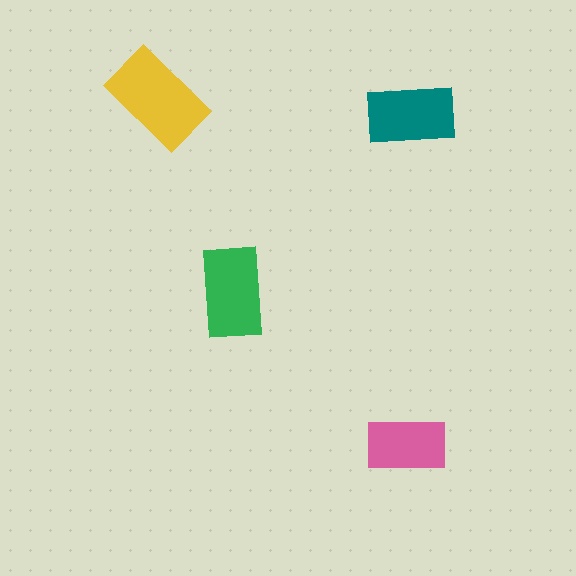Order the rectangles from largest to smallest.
the yellow one, the green one, the teal one, the pink one.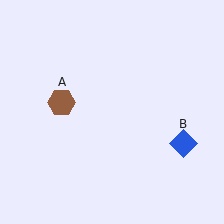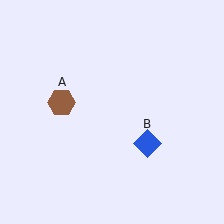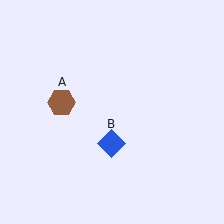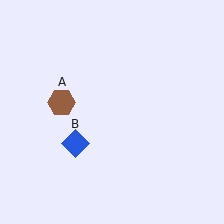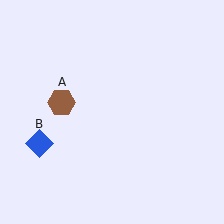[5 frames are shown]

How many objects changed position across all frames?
1 object changed position: blue diamond (object B).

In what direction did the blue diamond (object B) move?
The blue diamond (object B) moved left.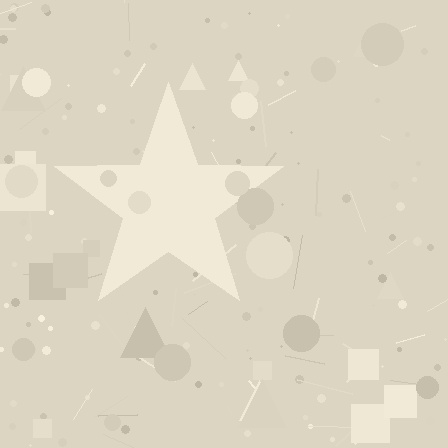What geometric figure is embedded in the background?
A star is embedded in the background.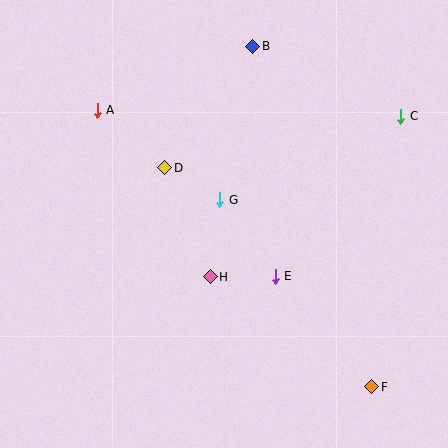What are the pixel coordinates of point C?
Point C is at (401, 116).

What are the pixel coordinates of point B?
Point B is at (253, 46).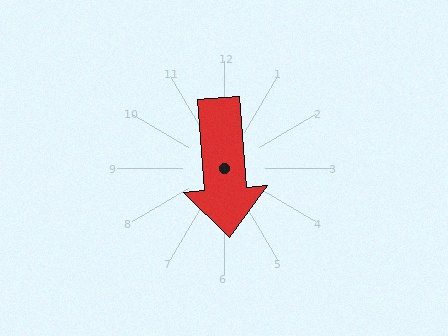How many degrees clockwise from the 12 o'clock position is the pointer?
Approximately 176 degrees.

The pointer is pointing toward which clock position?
Roughly 6 o'clock.